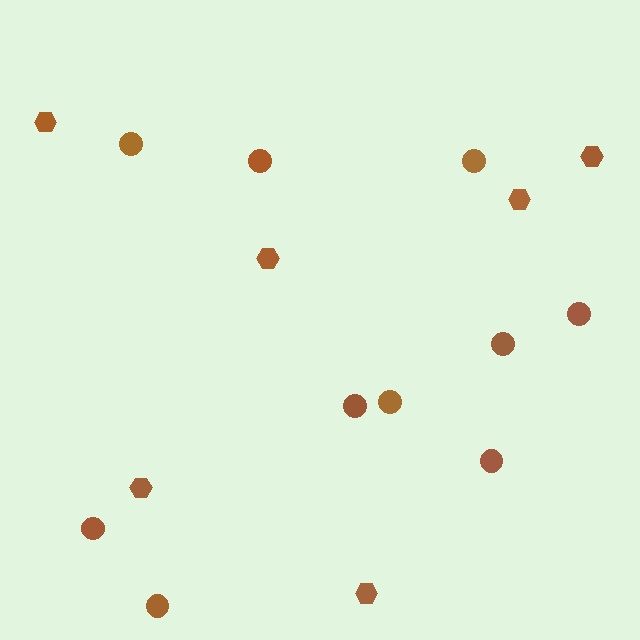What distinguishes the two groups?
There are 2 groups: one group of circles (10) and one group of hexagons (6).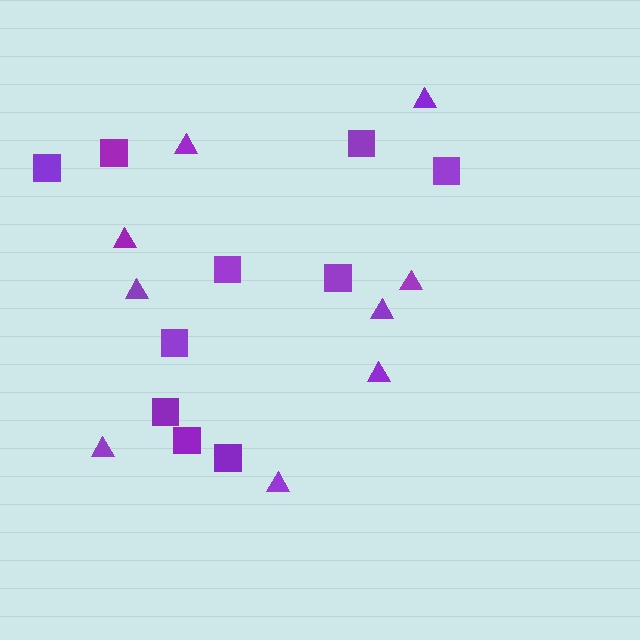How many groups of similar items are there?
There are 2 groups: one group of squares (10) and one group of triangles (9).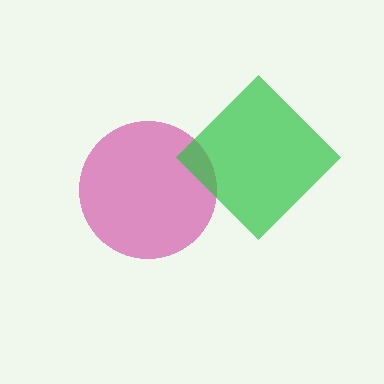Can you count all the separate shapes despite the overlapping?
Yes, there are 2 separate shapes.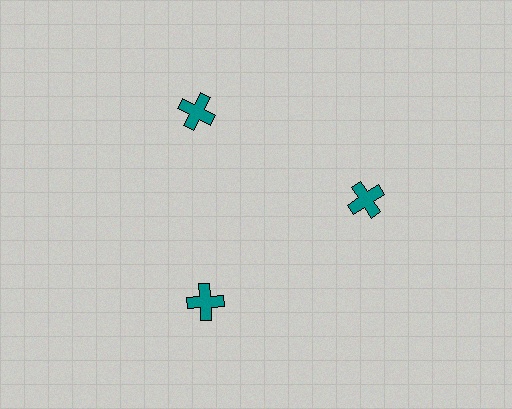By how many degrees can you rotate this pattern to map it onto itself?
The pattern maps onto itself every 120 degrees of rotation.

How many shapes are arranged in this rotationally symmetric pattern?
There are 3 shapes, arranged in 3 groups of 1.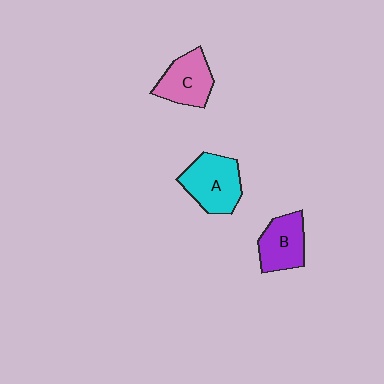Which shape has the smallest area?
Shape B (purple).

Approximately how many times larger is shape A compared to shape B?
Approximately 1.2 times.